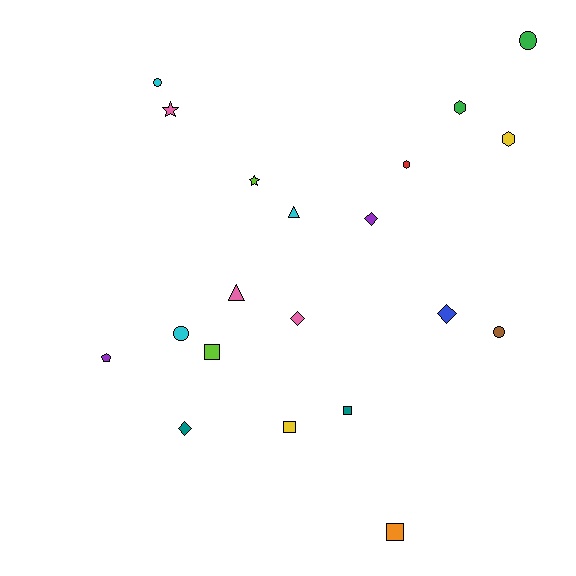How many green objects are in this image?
There are 2 green objects.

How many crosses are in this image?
There are no crosses.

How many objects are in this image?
There are 20 objects.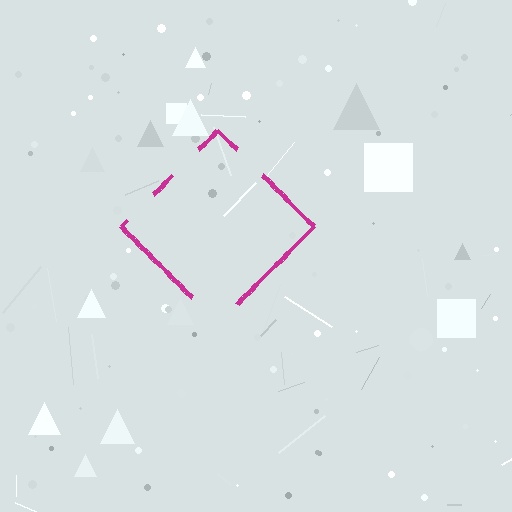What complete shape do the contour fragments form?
The contour fragments form a diamond.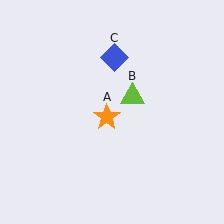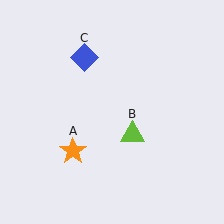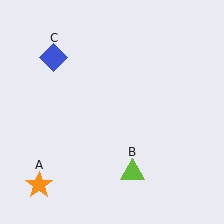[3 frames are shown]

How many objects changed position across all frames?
3 objects changed position: orange star (object A), lime triangle (object B), blue diamond (object C).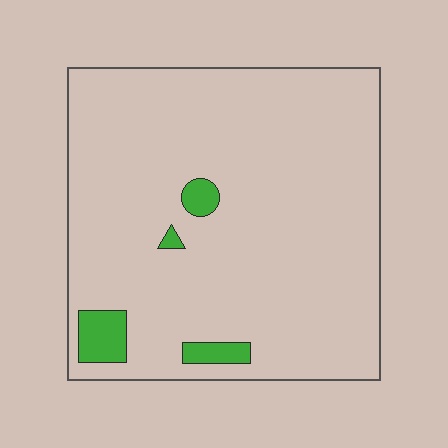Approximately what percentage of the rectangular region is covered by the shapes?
Approximately 5%.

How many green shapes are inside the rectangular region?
4.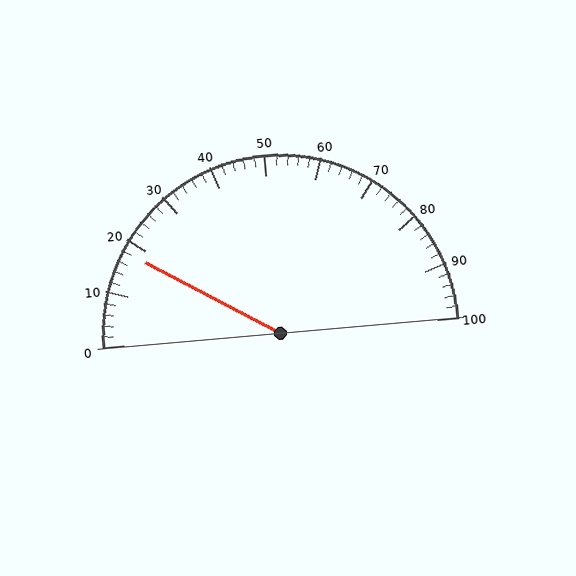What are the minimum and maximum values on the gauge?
The gauge ranges from 0 to 100.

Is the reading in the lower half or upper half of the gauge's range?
The reading is in the lower half of the range (0 to 100).